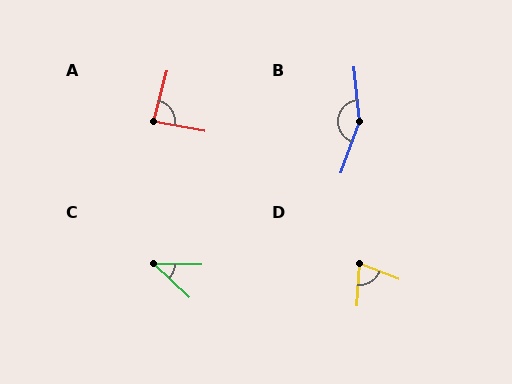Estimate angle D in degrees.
Approximately 73 degrees.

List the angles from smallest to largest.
C (42°), D (73°), A (86°), B (154°).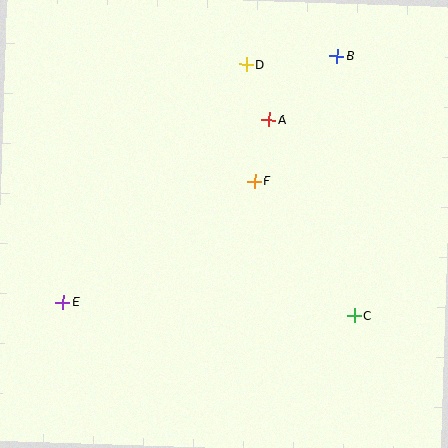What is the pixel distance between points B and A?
The distance between B and A is 94 pixels.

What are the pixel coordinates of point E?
Point E is at (63, 302).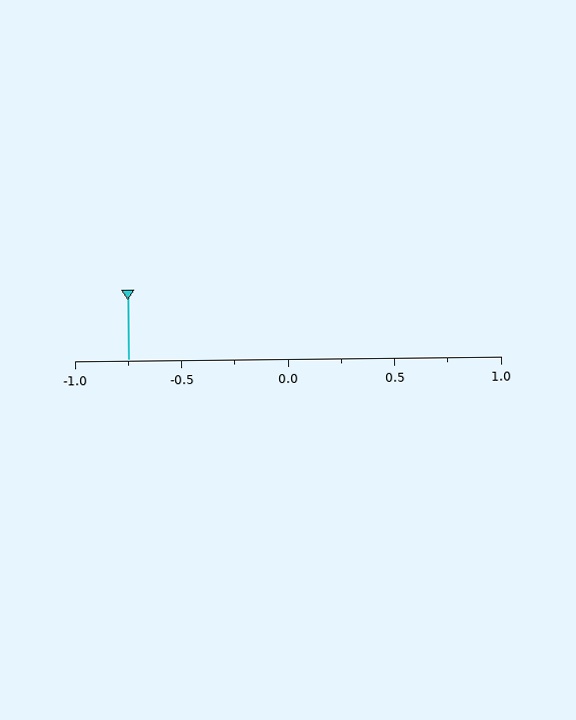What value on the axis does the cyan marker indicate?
The marker indicates approximately -0.75.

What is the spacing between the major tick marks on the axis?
The major ticks are spaced 0.5 apart.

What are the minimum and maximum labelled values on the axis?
The axis runs from -1.0 to 1.0.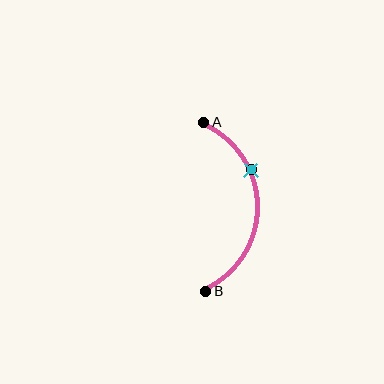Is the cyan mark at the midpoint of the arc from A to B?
No. The cyan mark lies on the arc but is closer to endpoint A. The arc midpoint would be at the point on the curve equidistant along the arc from both A and B.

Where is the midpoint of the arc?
The arc midpoint is the point on the curve farthest from the straight line joining A and B. It sits to the right of that line.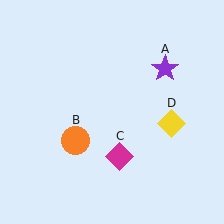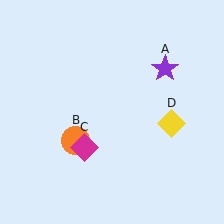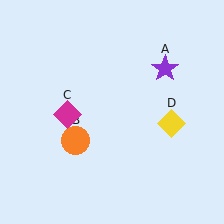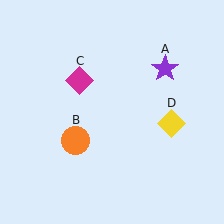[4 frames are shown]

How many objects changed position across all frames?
1 object changed position: magenta diamond (object C).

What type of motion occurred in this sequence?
The magenta diamond (object C) rotated clockwise around the center of the scene.